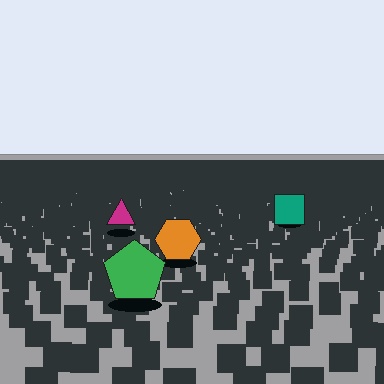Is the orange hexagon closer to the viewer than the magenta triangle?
Yes. The orange hexagon is closer — you can tell from the texture gradient: the ground texture is coarser near it.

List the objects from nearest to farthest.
From nearest to farthest: the green pentagon, the orange hexagon, the magenta triangle, the teal square.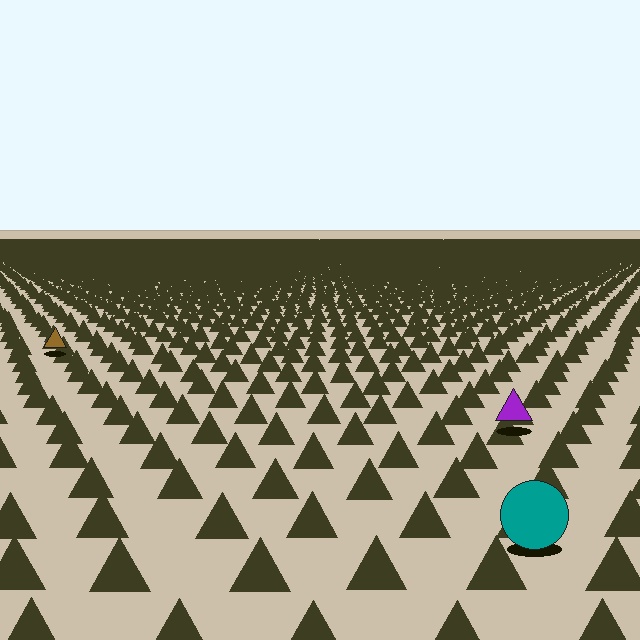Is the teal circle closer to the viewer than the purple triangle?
Yes. The teal circle is closer — you can tell from the texture gradient: the ground texture is coarser near it.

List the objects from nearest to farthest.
From nearest to farthest: the teal circle, the purple triangle, the brown triangle.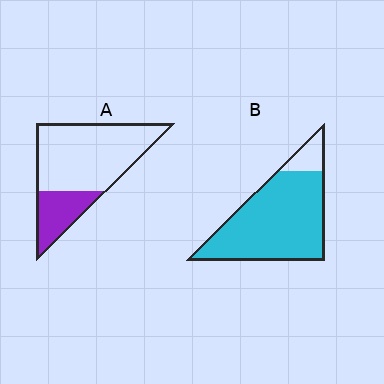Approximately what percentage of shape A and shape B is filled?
A is approximately 25% and B is approximately 90%.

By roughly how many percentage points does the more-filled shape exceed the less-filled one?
By roughly 60 percentage points (B over A).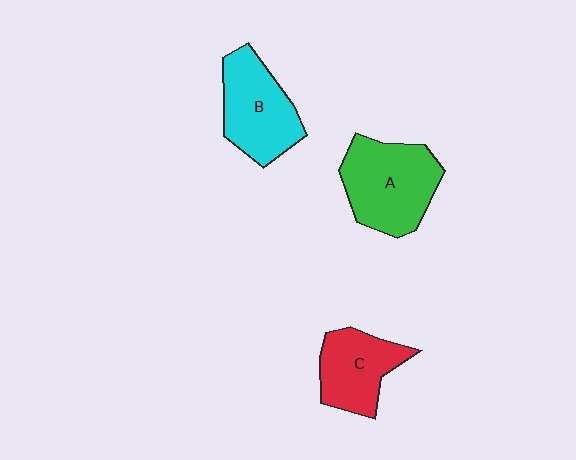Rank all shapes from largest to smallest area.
From largest to smallest: A (green), B (cyan), C (red).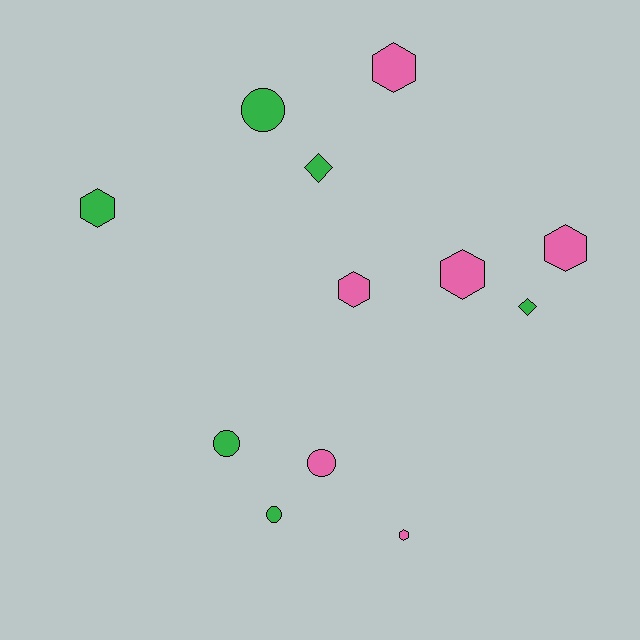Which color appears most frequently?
Green, with 6 objects.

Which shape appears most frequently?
Hexagon, with 6 objects.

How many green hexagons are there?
There is 1 green hexagon.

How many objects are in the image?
There are 12 objects.